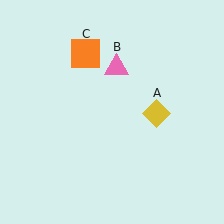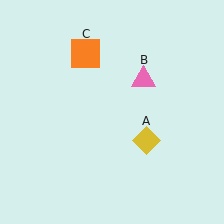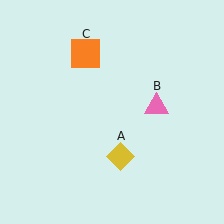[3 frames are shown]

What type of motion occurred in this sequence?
The yellow diamond (object A), pink triangle (object B) rotated clockwise around the center of the scene.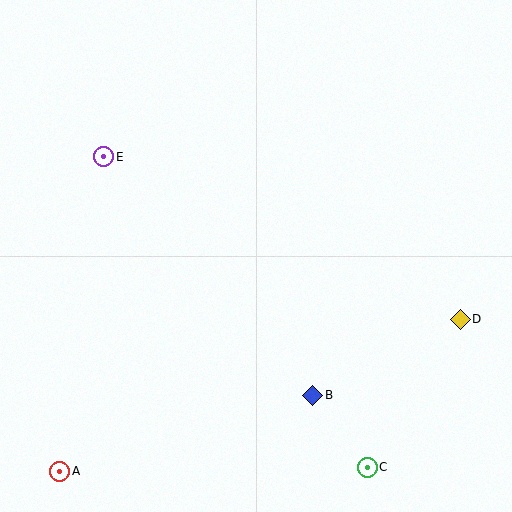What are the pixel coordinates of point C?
Point C is at (367, 467).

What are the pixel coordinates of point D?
Point D is at (460, 319).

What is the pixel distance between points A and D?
The distance between A and D is 429 pixels.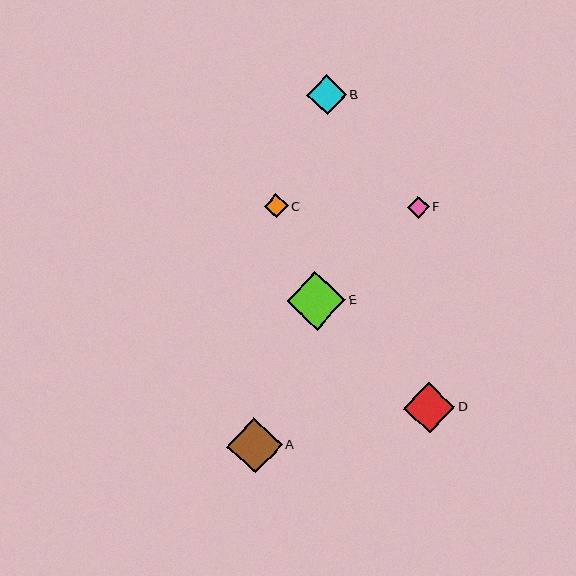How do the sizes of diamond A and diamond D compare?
Diamond A and diamond D are approximately the same size.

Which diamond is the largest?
Diamond E is the largest with a size of approximately 59 pixels.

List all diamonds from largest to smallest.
From largest to smallest: E, A, D, B, C, F.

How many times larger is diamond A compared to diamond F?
Diamond A is approximately 2.6 times the size of diamond F.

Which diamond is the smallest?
Diamond F is the smallest with a size of approximately 22 pixels.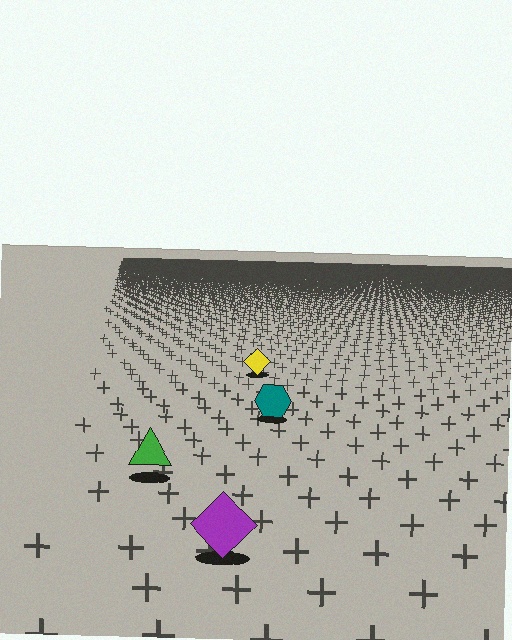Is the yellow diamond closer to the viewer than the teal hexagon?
No. The teal hexagon is closer — you can tell from the texture gradient: the ground texture is coarser near it.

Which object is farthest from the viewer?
The yellow diamond is farthest from the viewer. It appears smaller and the ground texture around it is denser.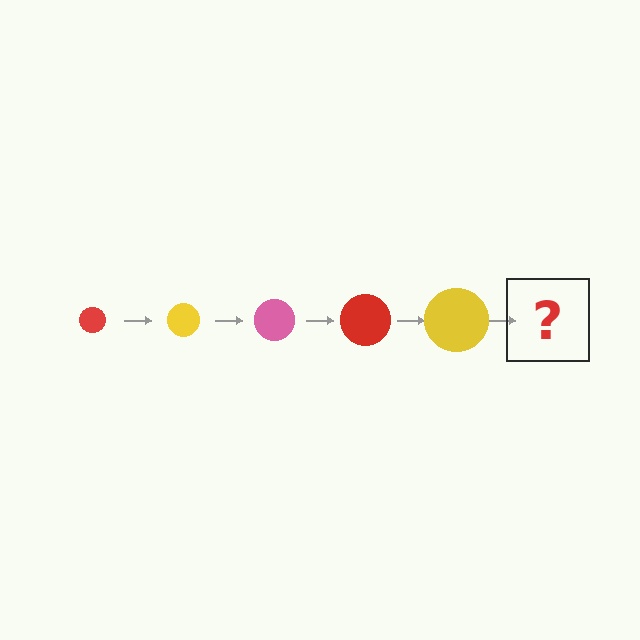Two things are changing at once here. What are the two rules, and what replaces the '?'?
The two rules are that the circle grows larger each step and the color cycles through red, yellow, and pink. The '?' should be a pink circle, larger than the previous one.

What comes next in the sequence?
The next element should be a pink circle, larger than the previous one.